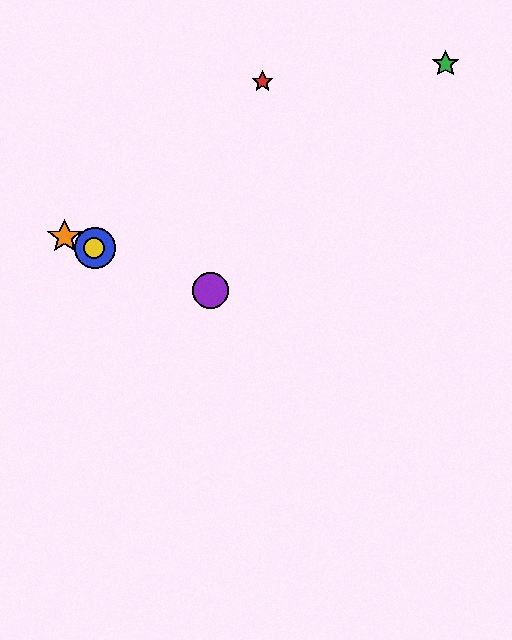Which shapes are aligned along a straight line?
The blue circle, the yellow circle, the purple circle, the orange star are aligned along a straight line.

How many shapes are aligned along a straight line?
4 shapes (the blue circle, the yellow circle, the purple circle, the orange star) are aligned along a straight line.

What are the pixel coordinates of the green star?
The green star is at (446, 64).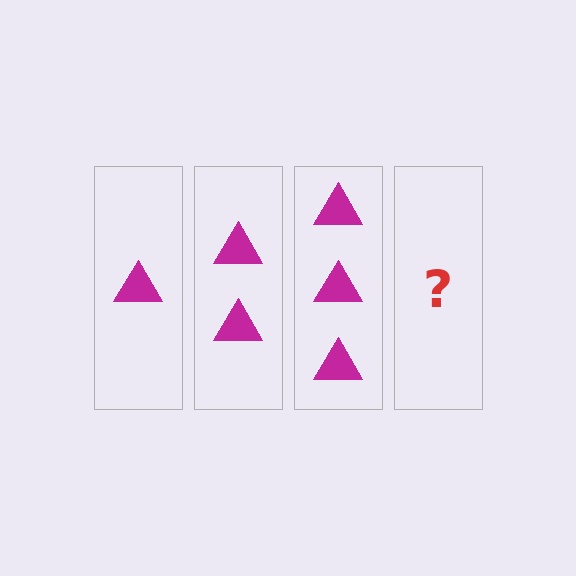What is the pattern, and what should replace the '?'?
The pattern is that each step adds one more triangle. The '?' should be 4 triangles.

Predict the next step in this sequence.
The next step is 4 triangles.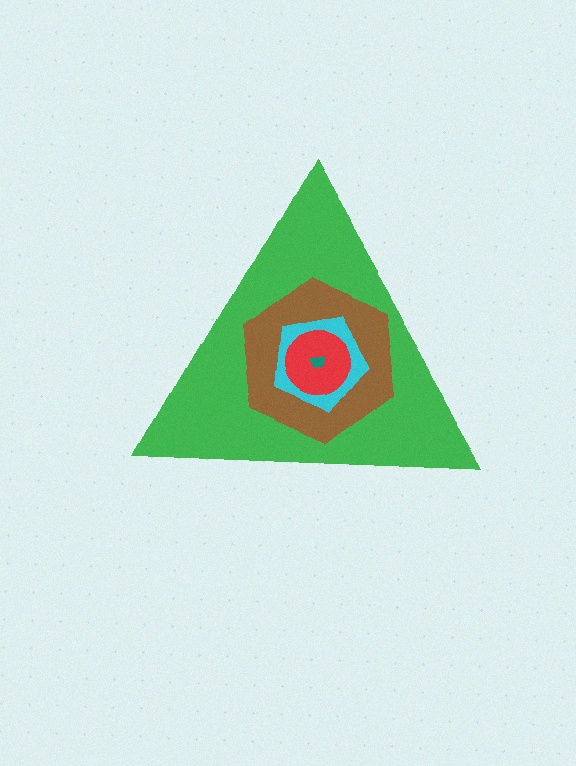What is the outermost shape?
The green triangle.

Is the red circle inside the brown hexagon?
Yes.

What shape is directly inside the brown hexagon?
The cyan pentagon.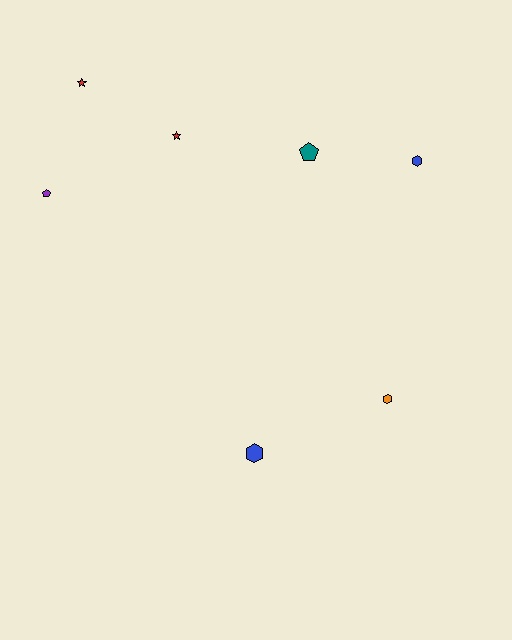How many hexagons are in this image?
There are 3 hexagons.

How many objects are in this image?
There are 7 objects.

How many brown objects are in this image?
There are no brown objects.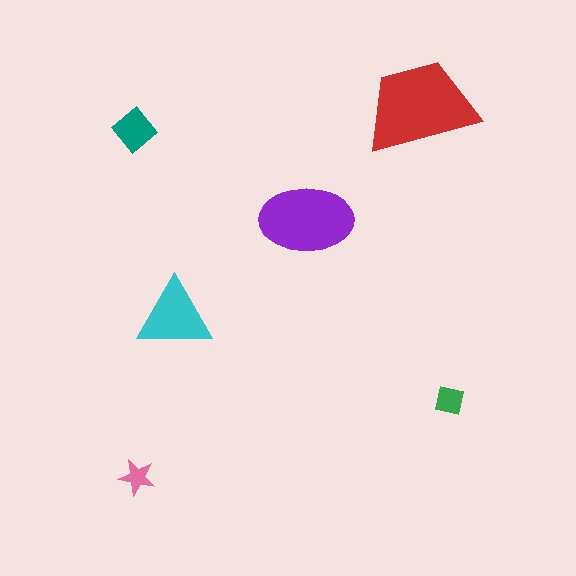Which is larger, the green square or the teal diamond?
The teal diamond.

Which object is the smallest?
The pink star.